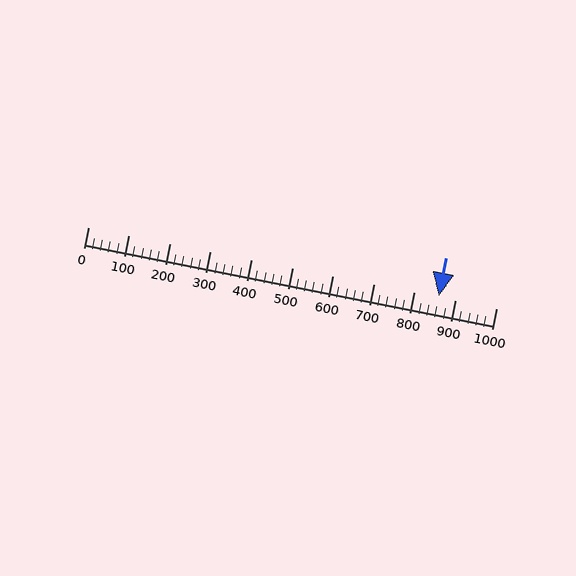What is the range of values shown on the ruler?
The ruler shows values from 0 to 1000.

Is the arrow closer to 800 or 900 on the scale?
The arrow is closer to 900.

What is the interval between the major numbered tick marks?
The major tick marks are spaced 100 units apart.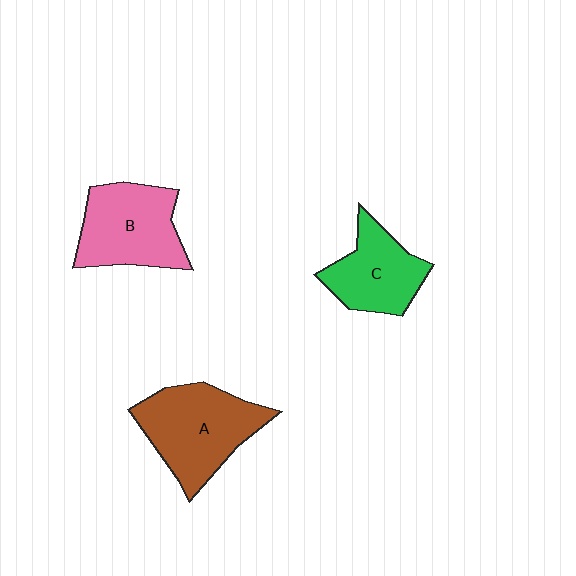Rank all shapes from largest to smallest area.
From largest to smallest: A (brown), B (pink), C (green).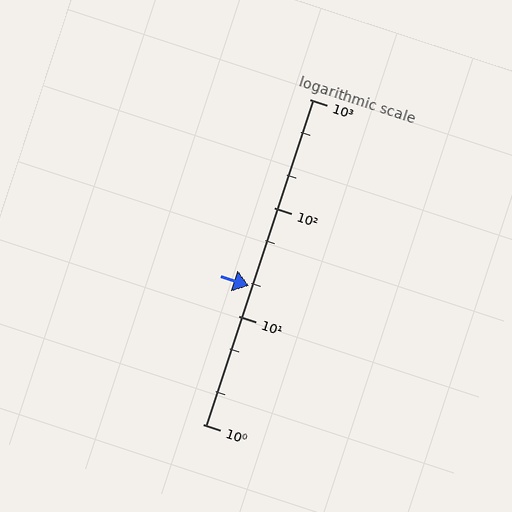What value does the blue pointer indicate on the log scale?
The pointer indicates approximately 19.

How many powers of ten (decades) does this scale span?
The scale spans 3 decades, from 1 to 1000.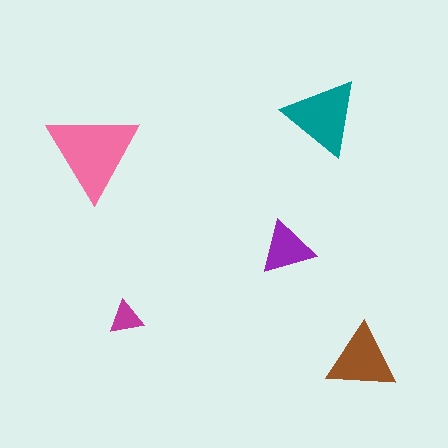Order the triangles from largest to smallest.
the pink one, the teal one, the brown one, the purple one, the magenta one.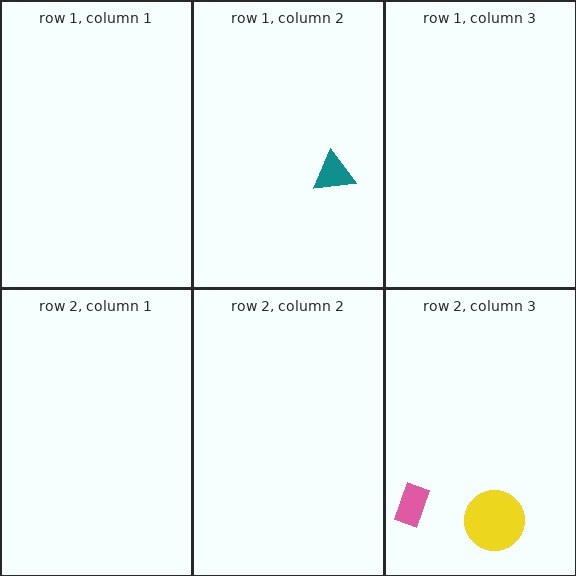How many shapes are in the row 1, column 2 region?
1.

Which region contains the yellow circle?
The row 2, column 3 region.